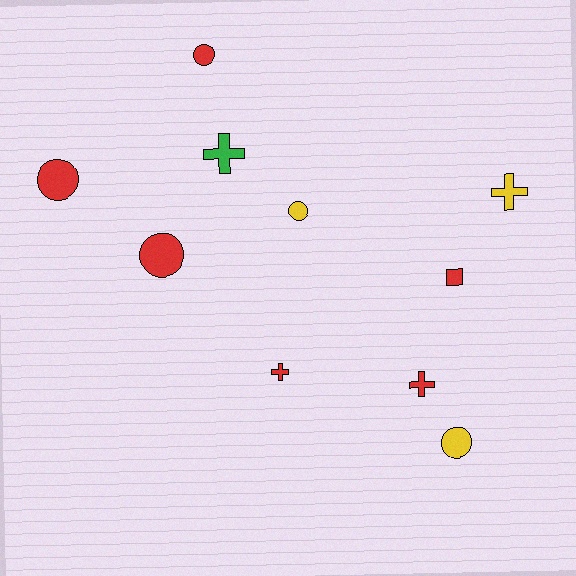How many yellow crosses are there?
There is 1 yellow cross.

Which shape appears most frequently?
Circle, with 5 objects.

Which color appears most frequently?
Red, with 6 objects.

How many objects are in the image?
There are 10 objects.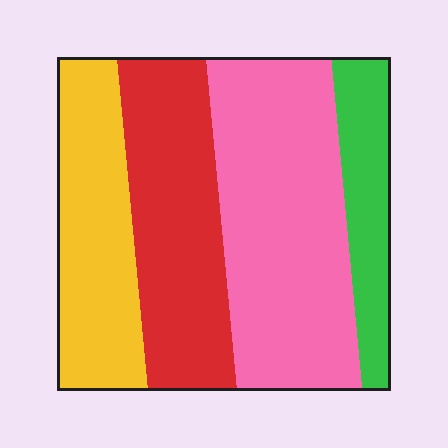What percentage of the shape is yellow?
Yellow covers roughly 25% of the shape.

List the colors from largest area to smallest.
From largest to smallest: pink, red, yellow, green.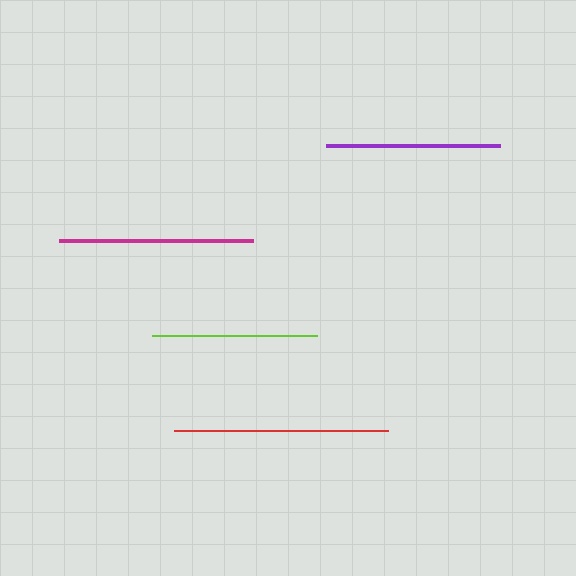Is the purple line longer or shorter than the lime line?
The purple line is longer than the lime line.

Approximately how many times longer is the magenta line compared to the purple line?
The magenta line is approximately 1.1 times the length of the purple line.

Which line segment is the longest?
The red line is the longest at approximately 215 pixels.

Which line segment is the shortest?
The lime line is the shortest at approximately 165 pixels.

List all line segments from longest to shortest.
From longest to shortest: red, magenta, purple, lime.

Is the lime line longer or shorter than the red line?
The red line is longer than the lime line.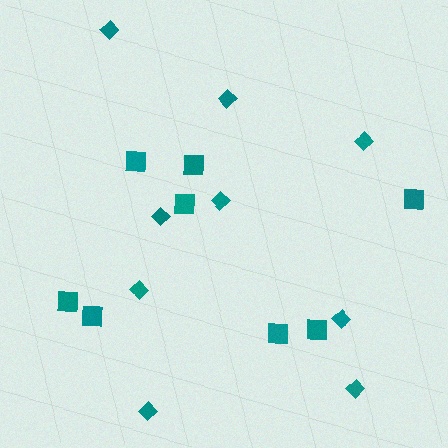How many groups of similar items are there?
There are 2 groups: one group of diamonds (9) and one group of squares (8).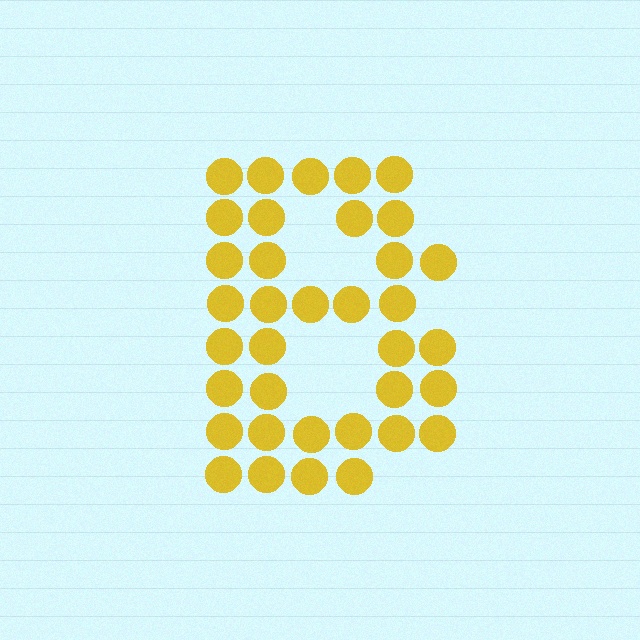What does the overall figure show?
The overall figure shows the letter B.